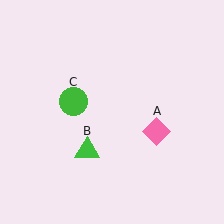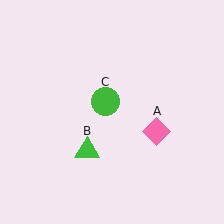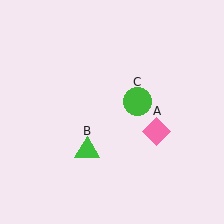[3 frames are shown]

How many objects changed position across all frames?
1 object changed position: green circle (object C).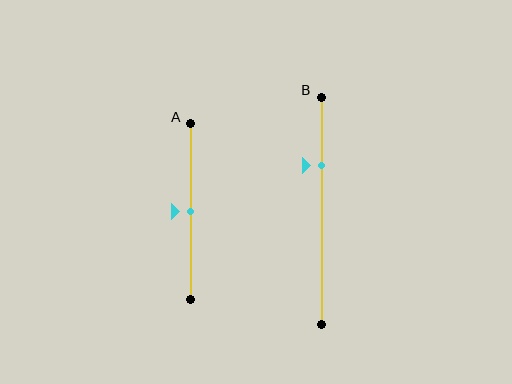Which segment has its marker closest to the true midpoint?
Segment A has its marker closest to the true midpoint.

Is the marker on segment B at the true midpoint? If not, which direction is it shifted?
No, the marker on segment B is shifted upward by about 20% of the segment length.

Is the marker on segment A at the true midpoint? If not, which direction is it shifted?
Yes, the marker on segment A is at the true midpoint.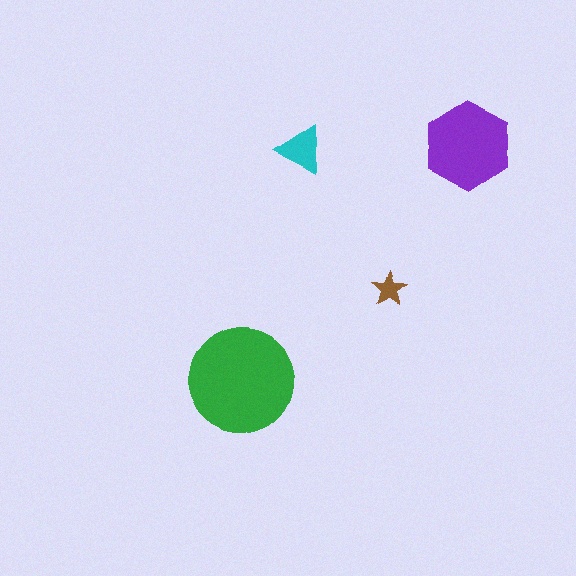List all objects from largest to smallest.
The green circle, the purple hexagon, the cyan triangle, the brown star.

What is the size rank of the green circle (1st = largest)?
1st.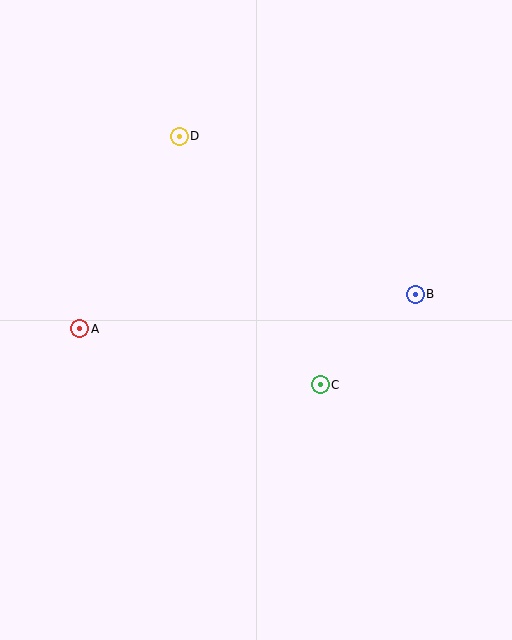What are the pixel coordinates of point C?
Point C is at (320, 385).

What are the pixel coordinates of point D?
Point D is at (179, 136).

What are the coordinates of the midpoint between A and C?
The midpoint between A and C is at (200, 357).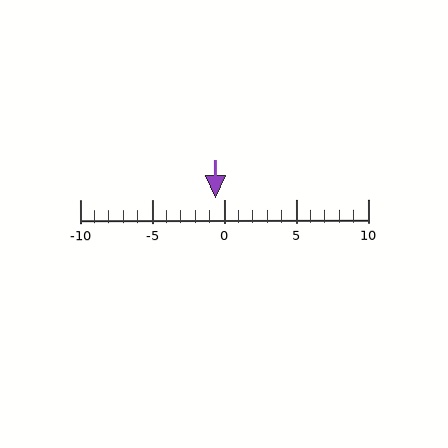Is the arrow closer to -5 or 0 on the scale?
The arrow is closer to 0.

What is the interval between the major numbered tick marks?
The major tick marks are spaced 5 units apart.